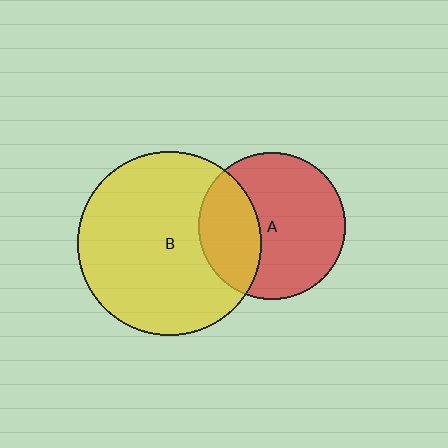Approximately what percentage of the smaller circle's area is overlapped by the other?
Approximately 30%.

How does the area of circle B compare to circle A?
Approximately 1.6 times.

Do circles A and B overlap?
Yes.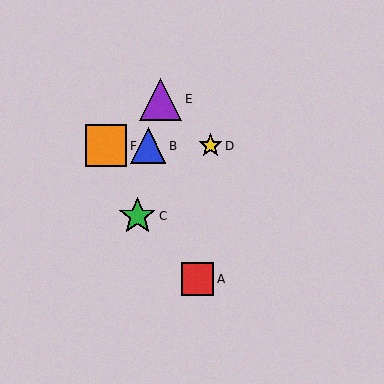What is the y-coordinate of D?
Object D is at y≈146.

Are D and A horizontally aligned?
No, D is at y≈146 and A is at y≈279.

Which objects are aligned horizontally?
Objects B, D, F are aligned horizontally.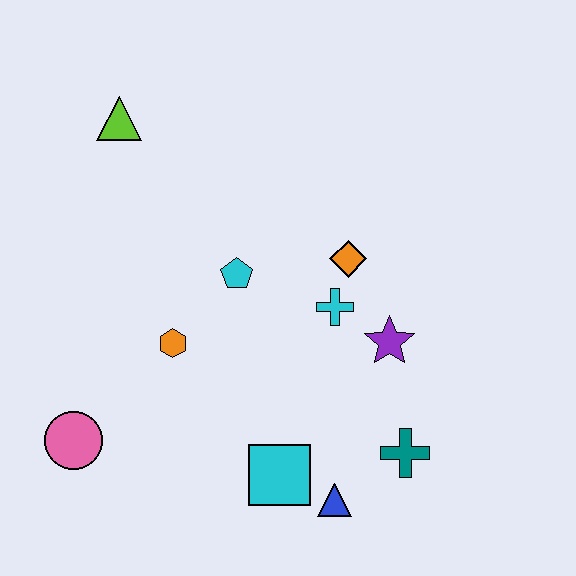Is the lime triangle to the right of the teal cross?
No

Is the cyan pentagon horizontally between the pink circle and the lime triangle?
No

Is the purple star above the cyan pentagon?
No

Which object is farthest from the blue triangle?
The lime triangle is farthest from the blue triangle.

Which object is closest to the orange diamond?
The cyan cross is closest to the orange diamond.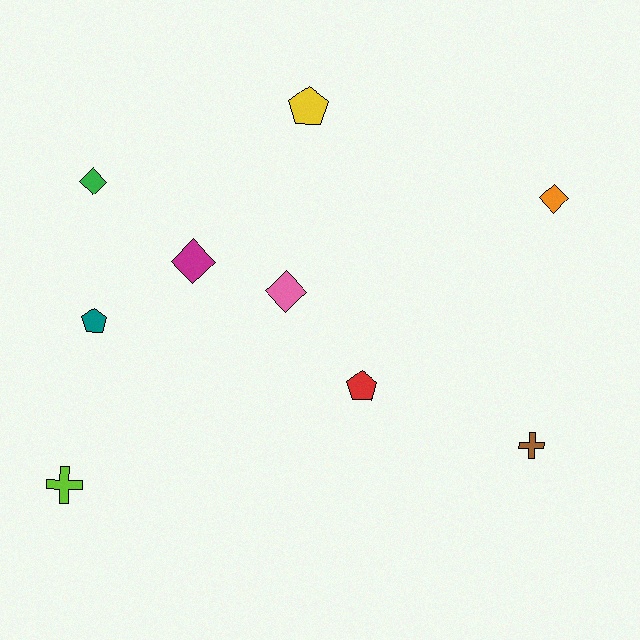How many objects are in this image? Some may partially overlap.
There are 9 objects.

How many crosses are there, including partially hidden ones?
There are 2 crosses.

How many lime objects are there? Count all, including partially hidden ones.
There is 1 lime object.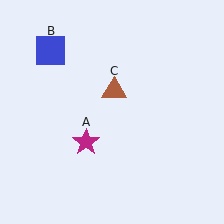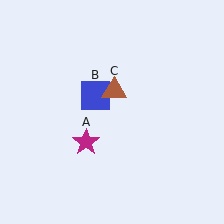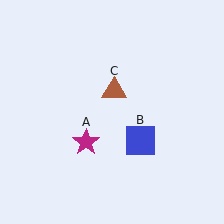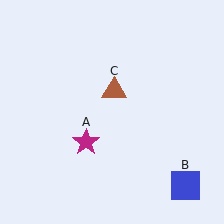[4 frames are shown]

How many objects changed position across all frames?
1 object changed position: blue square (object B).